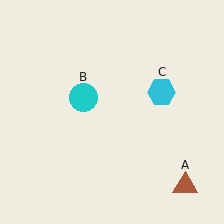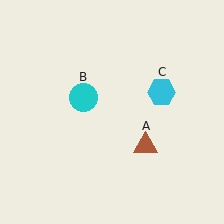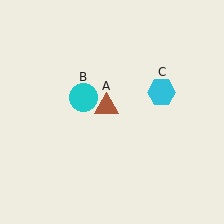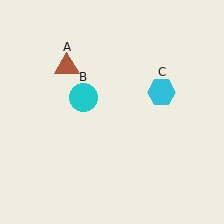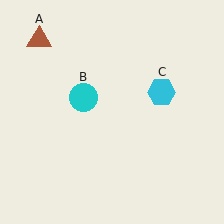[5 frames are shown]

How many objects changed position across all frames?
1 object changed position: brown triangle (object A).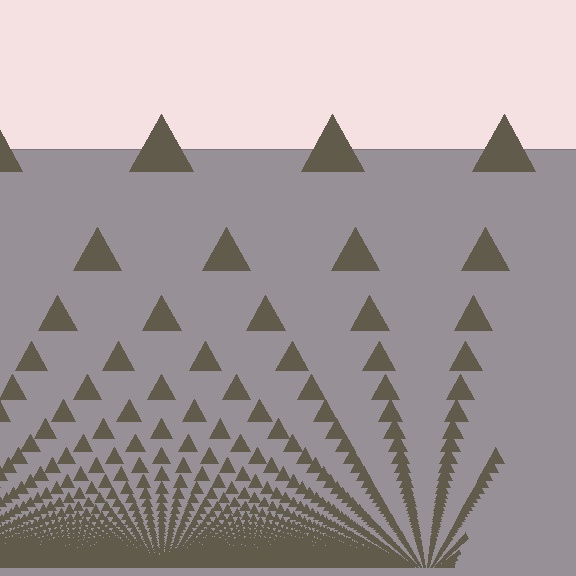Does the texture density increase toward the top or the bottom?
Density increases toward the bottom.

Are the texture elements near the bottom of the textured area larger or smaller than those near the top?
Smaller. The gradient is inverted — elements near the bottom are smaller and denser.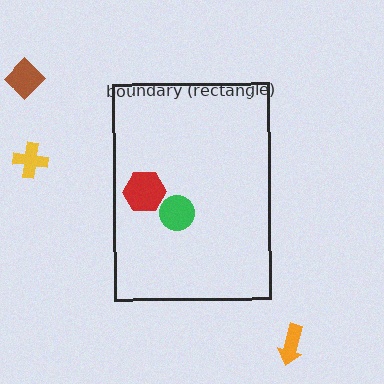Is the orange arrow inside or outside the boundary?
Outside.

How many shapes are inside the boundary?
2 inside, 3 outside.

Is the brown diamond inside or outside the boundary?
Outside.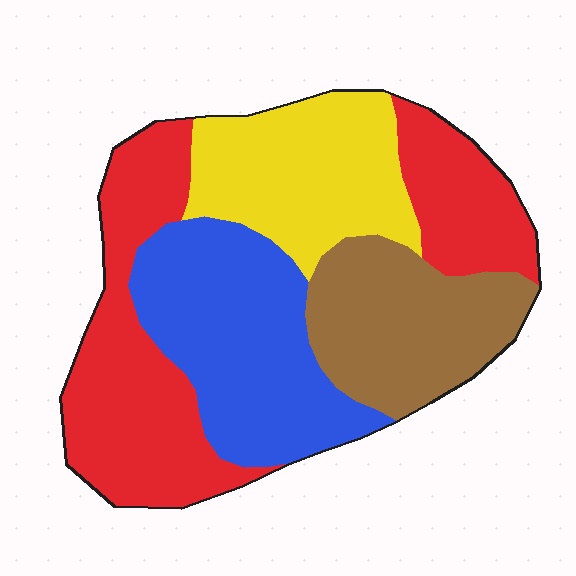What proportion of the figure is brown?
Brown covers roughly 20% of the figure.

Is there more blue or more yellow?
Blue.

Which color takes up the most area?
Red, at roughly 35%.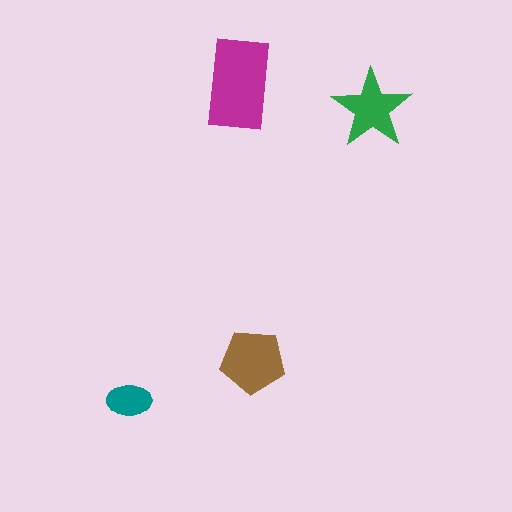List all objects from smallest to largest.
The teal ellipse, the green star, the brown pentagon, the magenta rectangle.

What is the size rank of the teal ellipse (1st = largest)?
4th.